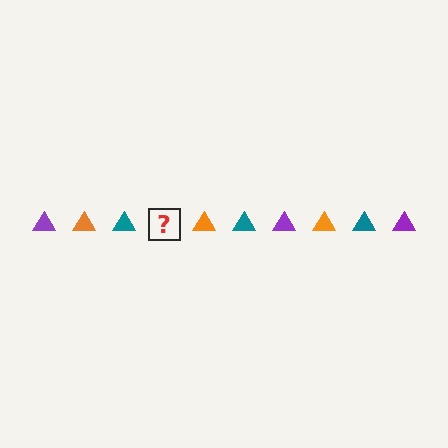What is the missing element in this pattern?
The missing element is a purple triangle.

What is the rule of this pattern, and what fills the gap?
The rule is that the pattern cycles through purple, orange, teal triangles. The gap should be filled with a purple triangle.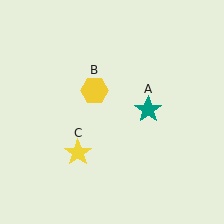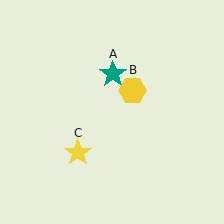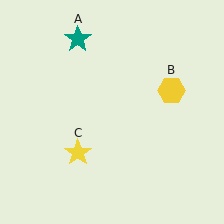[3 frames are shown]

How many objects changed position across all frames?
2 objects changed position: teal star (object A), yellow hexagon (object B).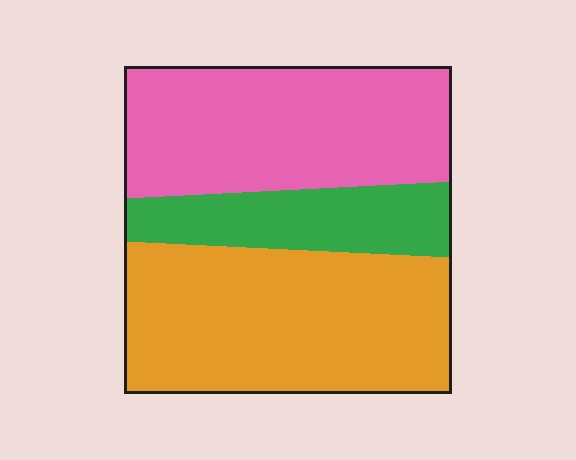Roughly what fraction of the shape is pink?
Pink takes up about three eighths (3/8) of the shape.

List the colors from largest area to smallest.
From largest to smallest: orange, pink, green.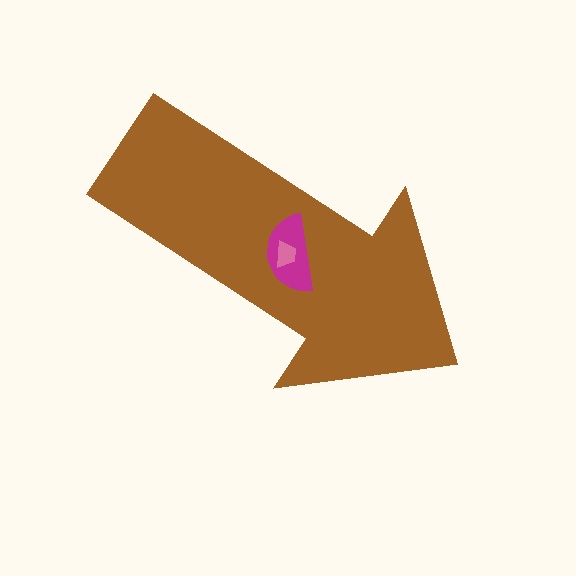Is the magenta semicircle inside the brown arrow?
Yes.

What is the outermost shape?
The brown arrow.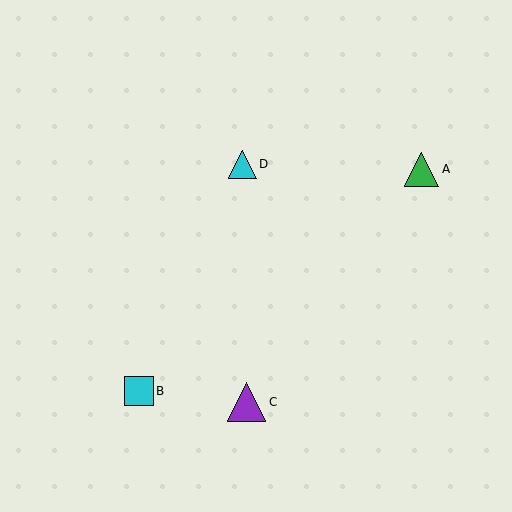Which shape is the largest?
The purple triangle (labeled C) is the largest.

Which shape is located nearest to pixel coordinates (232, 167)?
The cyan triangle (labeled D) at (242, 164) is nearest to that location.